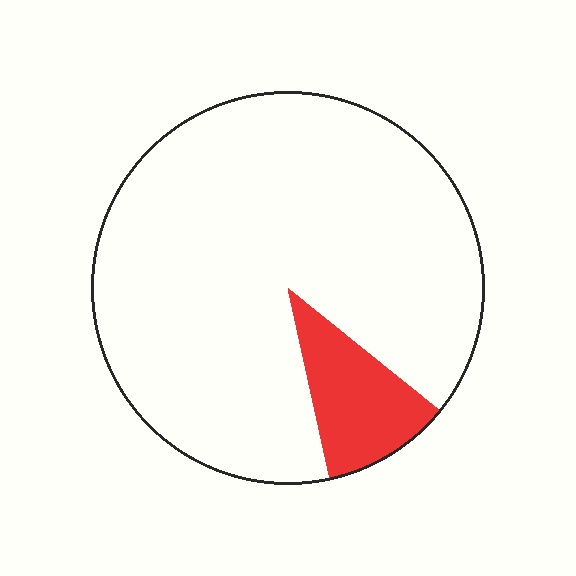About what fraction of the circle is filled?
About one tenth (1/10).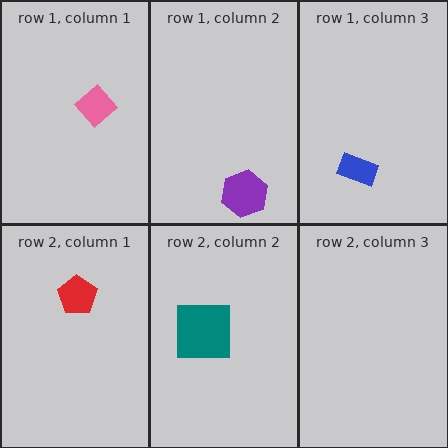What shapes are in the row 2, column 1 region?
The red pentagon.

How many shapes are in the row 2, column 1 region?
1.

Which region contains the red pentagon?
The row 2, column 1 region.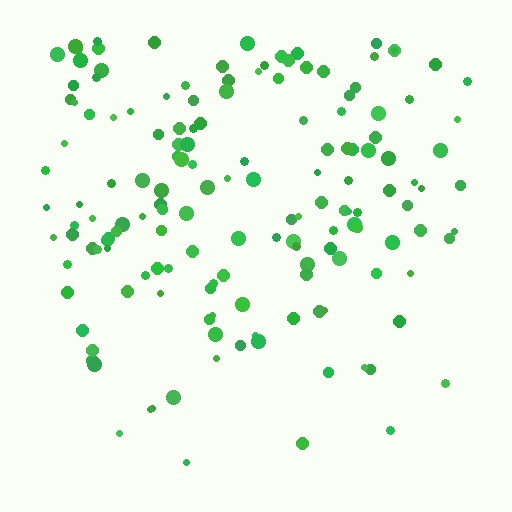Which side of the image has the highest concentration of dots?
The top.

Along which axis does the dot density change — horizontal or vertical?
Vertical.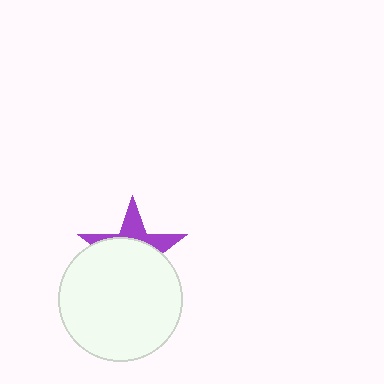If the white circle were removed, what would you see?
You would see the complete purple star.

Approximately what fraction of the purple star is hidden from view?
Roughly 64% of the purple star is hidden behind the white circle.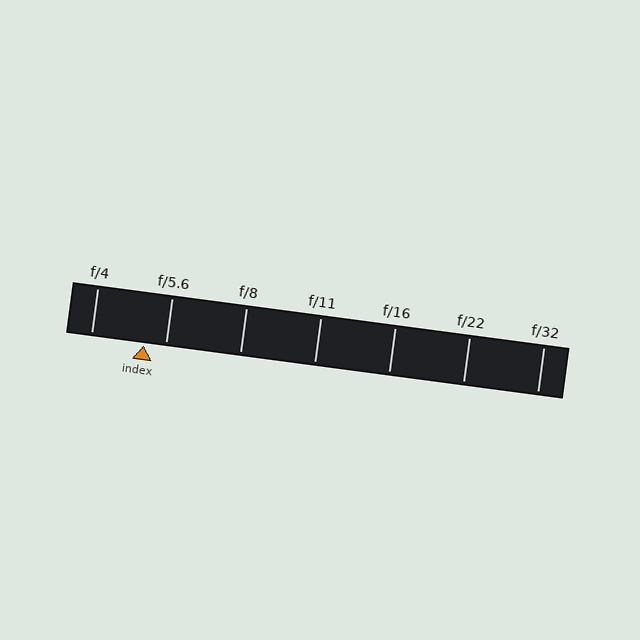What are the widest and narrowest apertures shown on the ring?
The widest aperture shown is f/4 and the narrowest is f/32.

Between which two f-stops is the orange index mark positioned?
The index mark is between f/4 and f/5.6.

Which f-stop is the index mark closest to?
The index mark is closest to f/5.6.